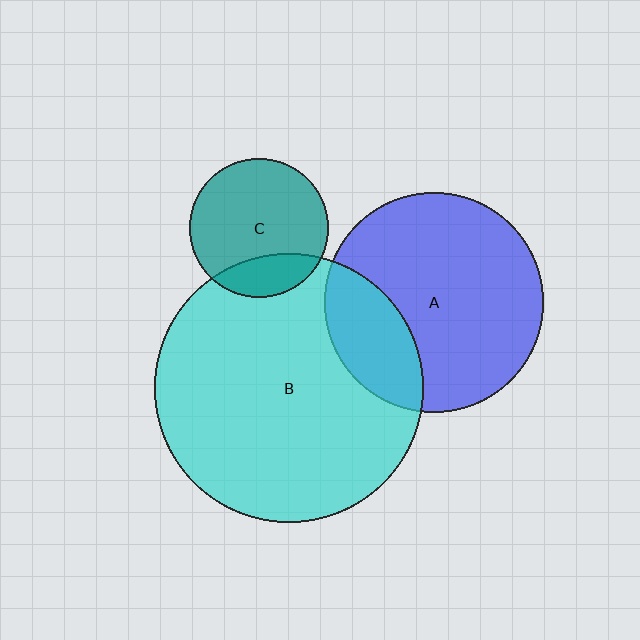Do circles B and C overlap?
Yes.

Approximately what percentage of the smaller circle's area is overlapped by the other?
Approximately 20%.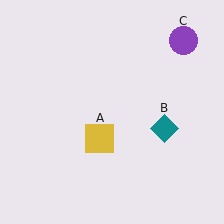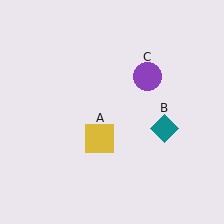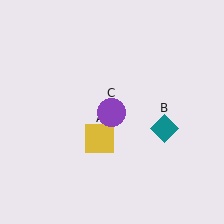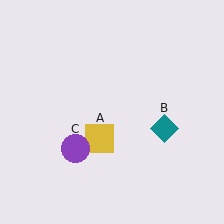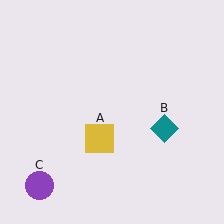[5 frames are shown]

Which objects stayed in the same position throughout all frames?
Yellow square (object A) and teal diamond (object B) remained stationary.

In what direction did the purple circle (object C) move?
The purple circle (object C) moved down and to the left.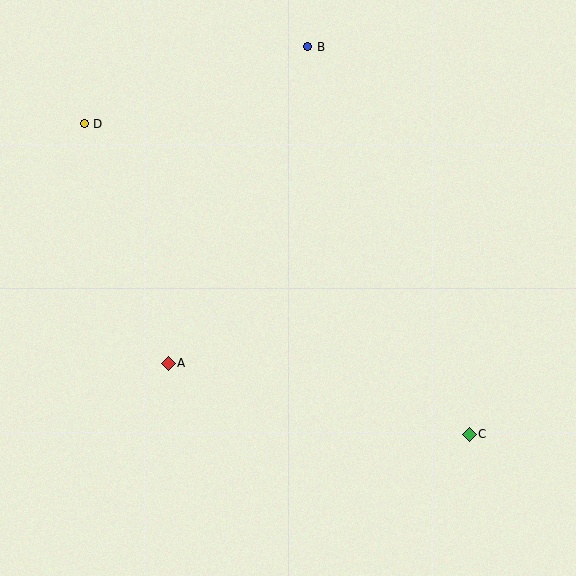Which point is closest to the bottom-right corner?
Point C is closest to the bottom-right corner.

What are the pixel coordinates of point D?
Point D is at (84, 124).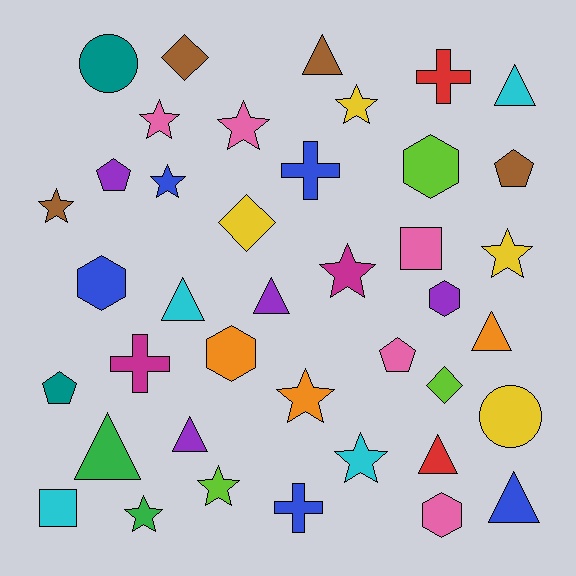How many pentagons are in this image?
There are 4 pentagons.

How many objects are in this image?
There are 40 objects.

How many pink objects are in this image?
There are 5 pink objects.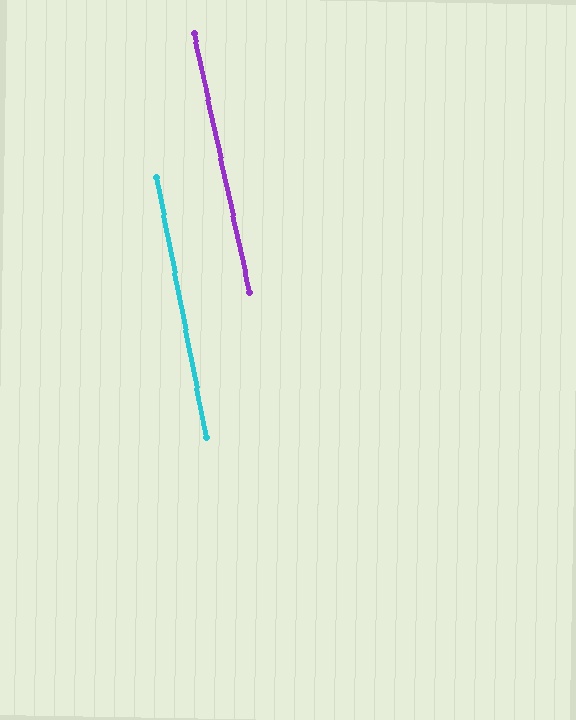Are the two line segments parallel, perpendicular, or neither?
Parallel — their directions differ by only 1.4°.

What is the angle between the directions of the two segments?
Approximately 1 degree.